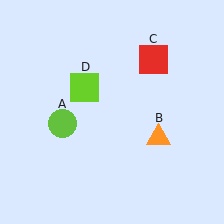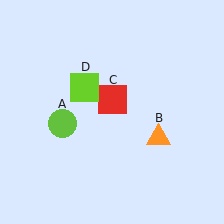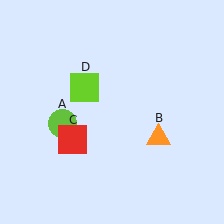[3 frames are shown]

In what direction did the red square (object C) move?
The red square (object C) moved down and to the left.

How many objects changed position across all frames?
1 object changed position: red square (object C).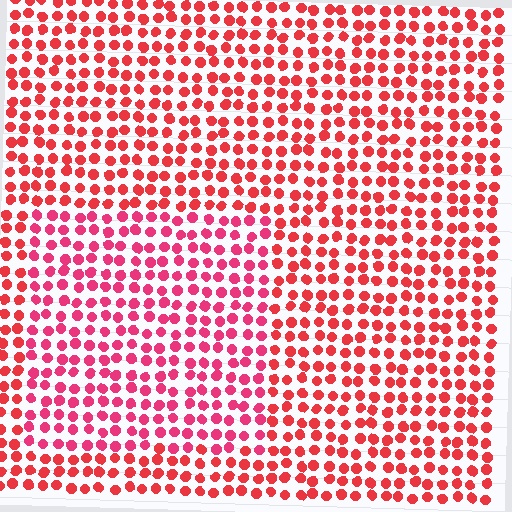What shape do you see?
I see a rectangle.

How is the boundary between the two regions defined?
The boundary is defined purely by a slight shift in hue (about 20 degrees). Spacing, size, and orientation are identical on both sides.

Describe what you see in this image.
The image is filled with small red elements in a uniform arrangement. A rectangle-shaped region is visible where the elements are tinted to a slightly different hue, forming a subtle color boundary.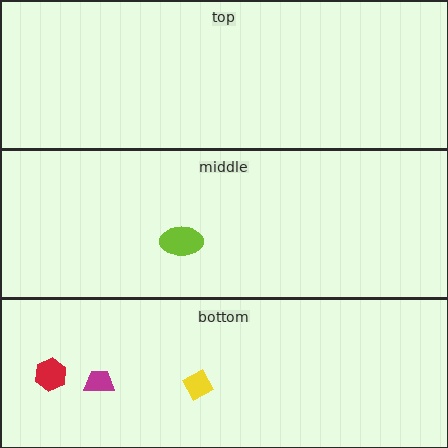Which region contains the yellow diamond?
The bottom region.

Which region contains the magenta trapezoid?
The bottom region.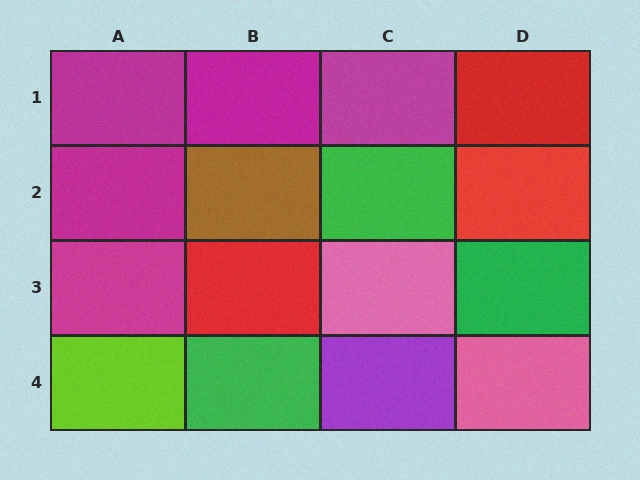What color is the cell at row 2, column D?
Red.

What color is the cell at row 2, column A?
Magenta.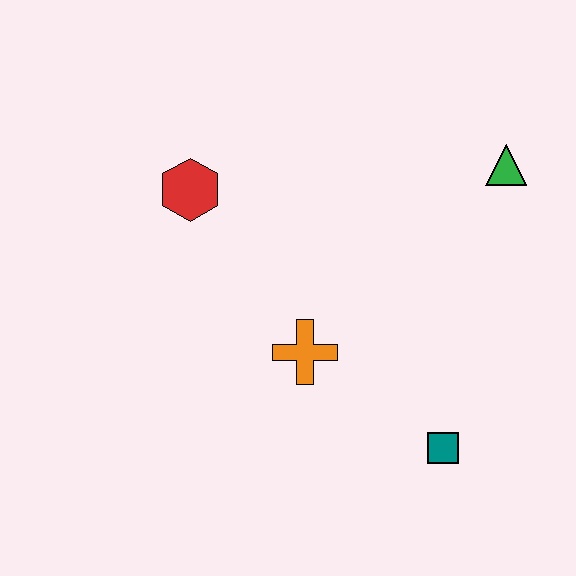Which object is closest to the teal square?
The orange cross is closest to the teal square.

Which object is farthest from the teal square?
The red hexagon is farthest from the teal square.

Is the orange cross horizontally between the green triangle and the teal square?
No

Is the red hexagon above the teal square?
Yes